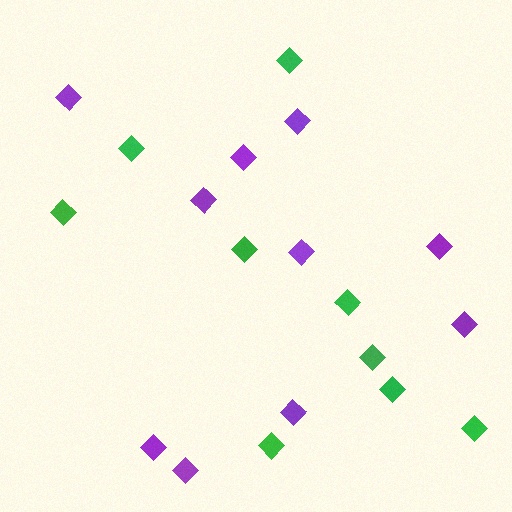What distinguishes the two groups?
There are 2 groups: one group of green diamonds (9) and one group of purple diamonds (10).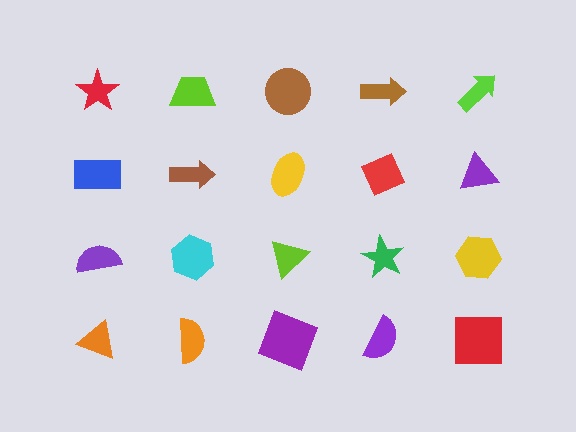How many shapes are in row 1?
5 shapes.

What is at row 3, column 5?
A yellow hexagon.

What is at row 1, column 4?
A brown arrow.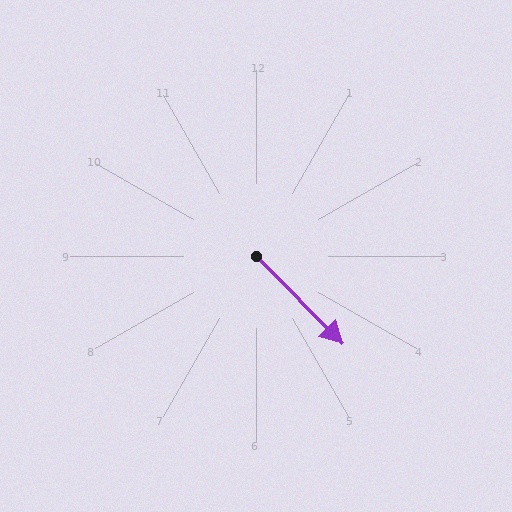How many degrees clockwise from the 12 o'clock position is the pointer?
Approximately 136 degrees.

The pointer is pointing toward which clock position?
Roughly 5 o'clock.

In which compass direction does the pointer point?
Southeast.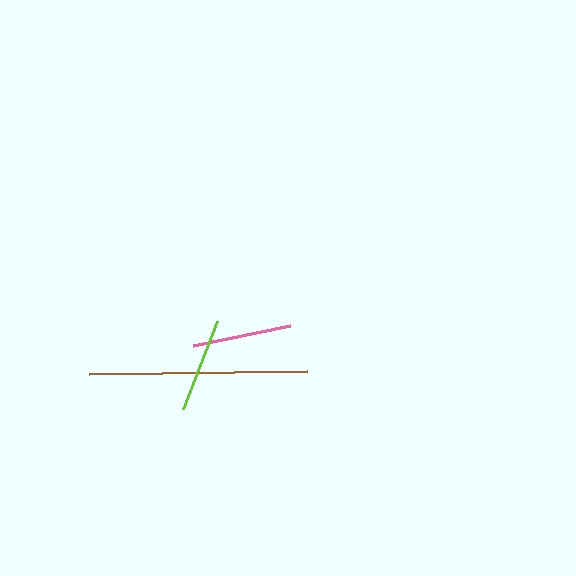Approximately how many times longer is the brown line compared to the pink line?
The brown line is approximately 2.2 times the length of the pink line.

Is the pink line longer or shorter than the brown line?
The brown line is longer than the pink line.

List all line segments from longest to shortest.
From longest to shortest: brown, pink, lime.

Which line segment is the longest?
The brown line is the longest at approximately 219 pixels.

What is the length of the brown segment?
The brown segment is approximately 219 pixels long.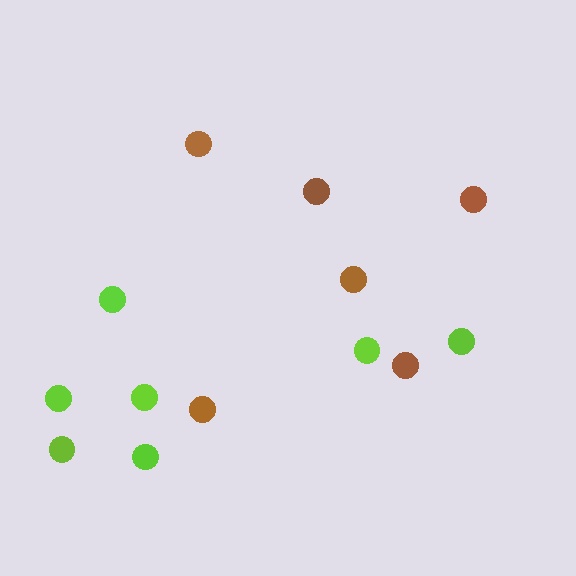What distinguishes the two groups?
There are 2 groups: one group of brown circles (6) and one group of lime circles (7).